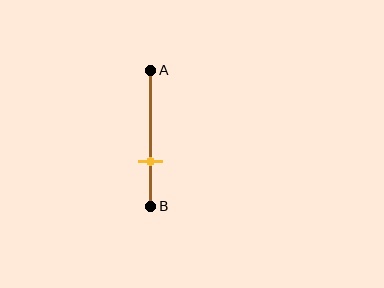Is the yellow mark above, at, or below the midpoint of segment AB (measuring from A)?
The yellow mark is below the midpoint of segment AB.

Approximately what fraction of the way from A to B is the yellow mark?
The yellow mark is approximately 65% of the way from A to B.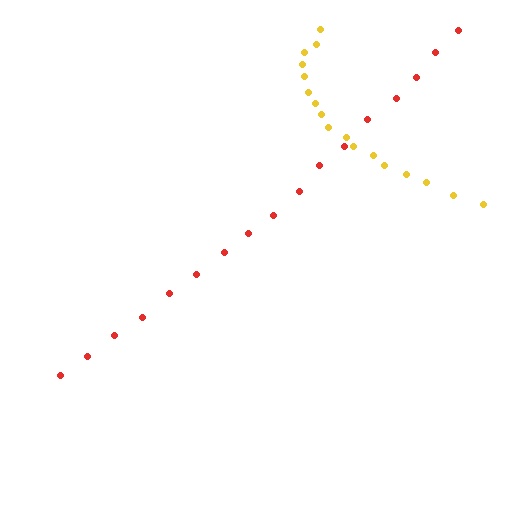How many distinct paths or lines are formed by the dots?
There are 2 distinct paths.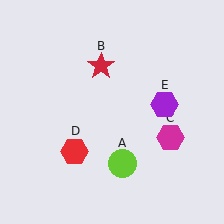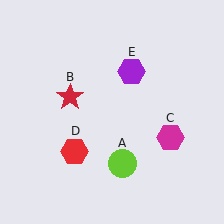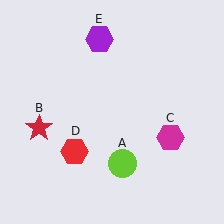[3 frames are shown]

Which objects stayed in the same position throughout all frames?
Lime circle (object A) and magenta hexagon (object C) and red hexagon (object D) remained stationary.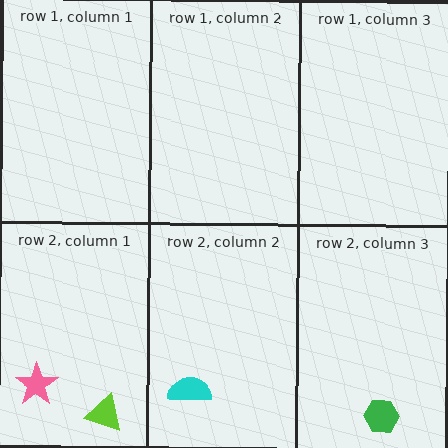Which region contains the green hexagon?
The row 2, column 3 region.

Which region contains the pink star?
The row 2, column 1 region.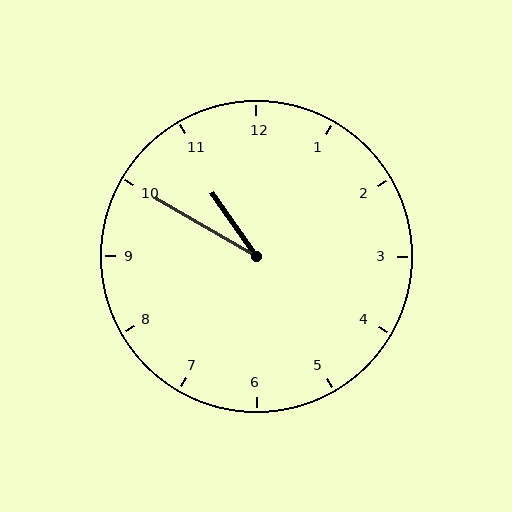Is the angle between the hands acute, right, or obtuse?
It is acute.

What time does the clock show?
10:50.